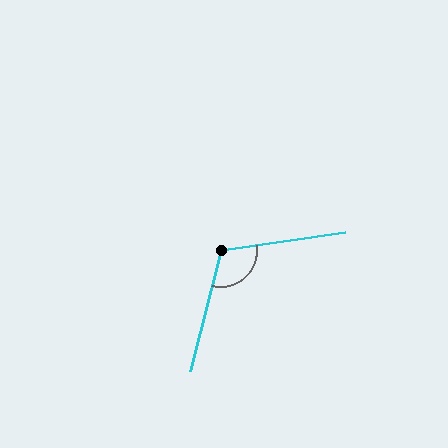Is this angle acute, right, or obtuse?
It is obtuse.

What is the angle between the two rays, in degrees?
Approximately 112 degrees.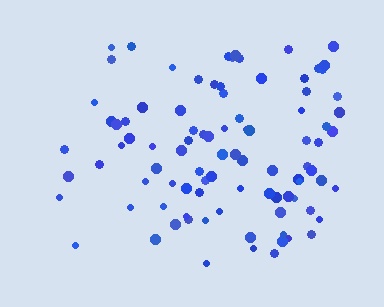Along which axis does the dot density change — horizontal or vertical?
Horizontal.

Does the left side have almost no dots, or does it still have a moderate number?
Still a moderate number, just noticeably fewer than the right.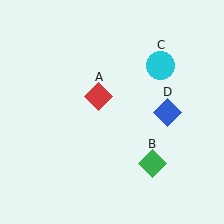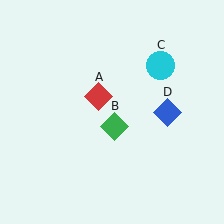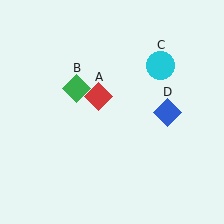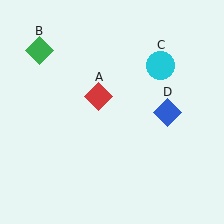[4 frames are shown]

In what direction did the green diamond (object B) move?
The green diamond (object B) moved up and to the left.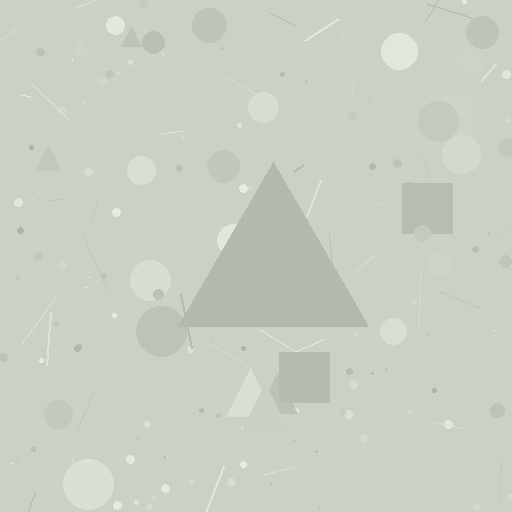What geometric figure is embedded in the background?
A triangle is embedded in the background.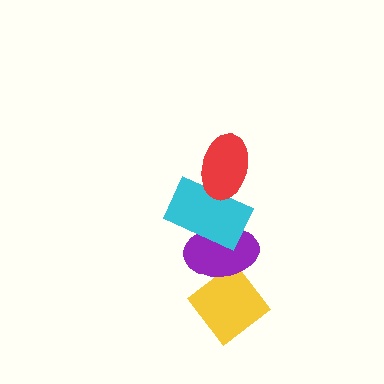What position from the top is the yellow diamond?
The yellow diamond is 4th from the top.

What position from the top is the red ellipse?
The red ellipse is 1st from the top.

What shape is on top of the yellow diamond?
The purple ellipse is on top of the yellow diamond.